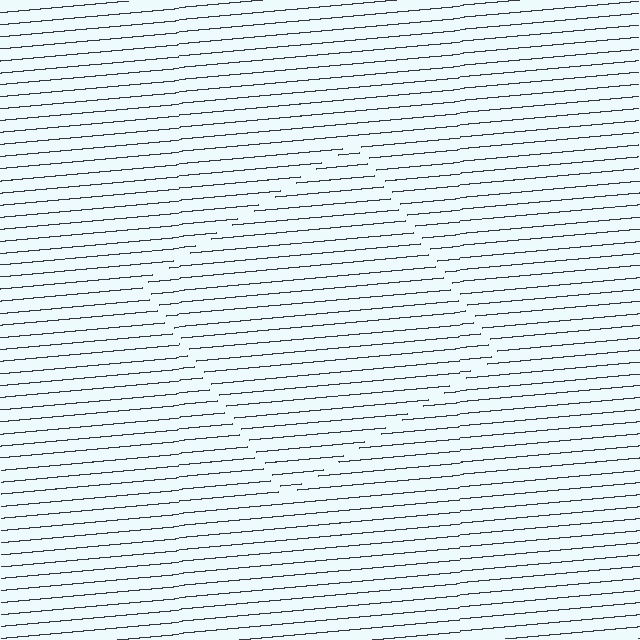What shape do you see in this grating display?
An illusory square. The interior of the shape contains the same grating, shifted by half a period — the contour is defined by the phase discontinuity where line-ends from the inner and outer gratings abut.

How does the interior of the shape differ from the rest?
The interior of the shape contains the same grating, shifted by half a period — the contour is defined by the phase discontinuity where line-ends from the inner and outer gratings abut.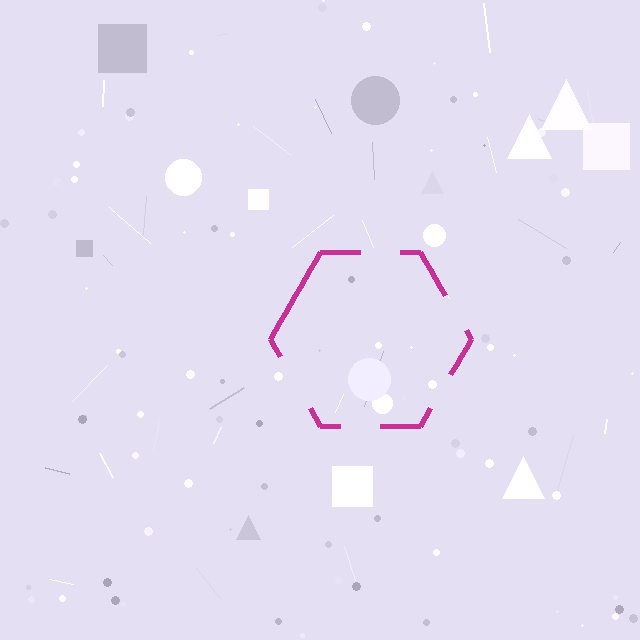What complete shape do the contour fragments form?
The contour fragments form a hexagon.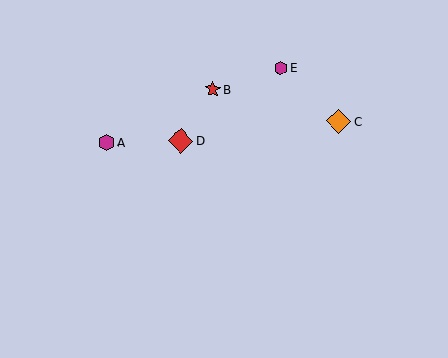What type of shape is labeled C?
Shape C is an orange diamond.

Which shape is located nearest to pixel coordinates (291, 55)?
The magenta hexagon (labeled E) at (280, 68) is nearest to that location.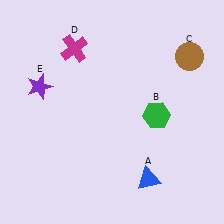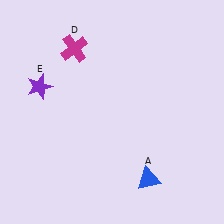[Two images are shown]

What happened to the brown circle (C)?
The brown circle (C) was removed in Image 2. It was in the top-right area of Image 1.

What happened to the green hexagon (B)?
The green hexagon (B) was removed in Image 2. It was in the bottom-right area of Image 1.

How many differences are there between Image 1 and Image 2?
There are 2 differences between the two images.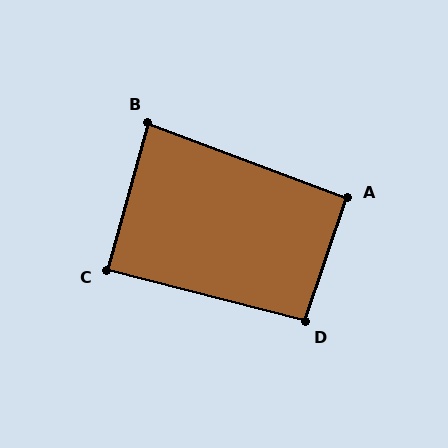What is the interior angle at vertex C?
Approximately 88 degrees (approximately right).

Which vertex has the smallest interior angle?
B, at approximately 85 degrees.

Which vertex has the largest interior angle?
D, at approximately 95 degrees.